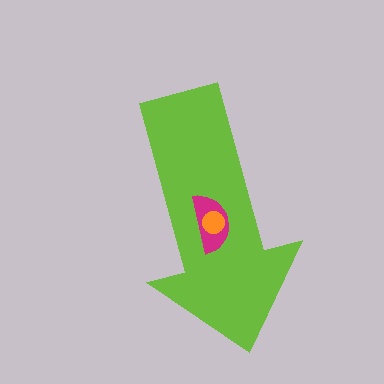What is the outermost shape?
The lime arrow.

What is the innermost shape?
The orange circle.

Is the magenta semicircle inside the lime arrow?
Yes.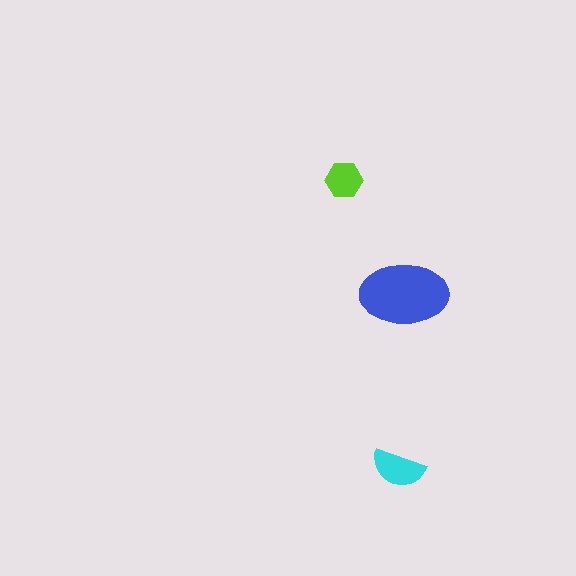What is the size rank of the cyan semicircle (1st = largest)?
2nd.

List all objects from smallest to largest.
The lime hexagon, the cyan semicircle, the blue ellipse.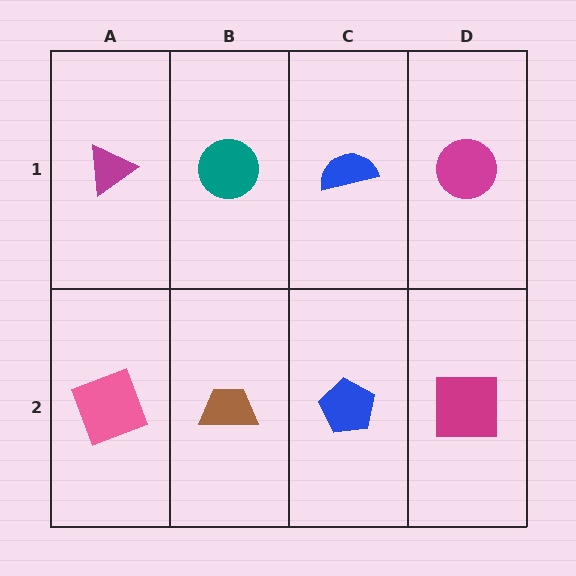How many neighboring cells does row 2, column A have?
2.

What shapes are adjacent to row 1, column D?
A magenta square (row 2, column D), a blue semicircle (row 1, column C).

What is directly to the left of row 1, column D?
A blue semicircle.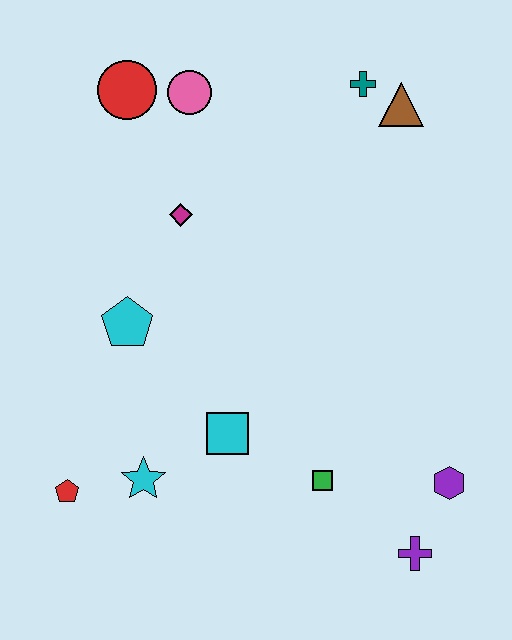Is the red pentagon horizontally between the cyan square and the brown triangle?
No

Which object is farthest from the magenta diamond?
The purple cross is farthest from the magenta diamond.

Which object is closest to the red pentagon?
The cyan star is closest to the red pentagon.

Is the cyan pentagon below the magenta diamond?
Yes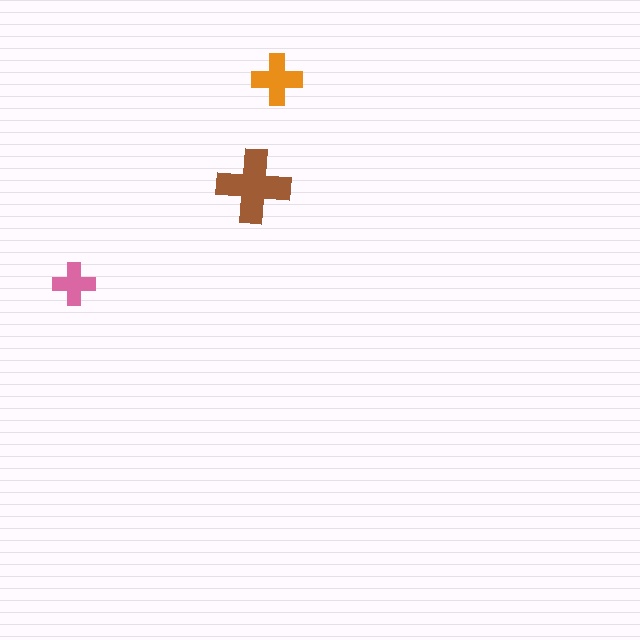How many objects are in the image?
There are 3 objects in the image.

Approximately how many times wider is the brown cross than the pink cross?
About 1.5 times wider.